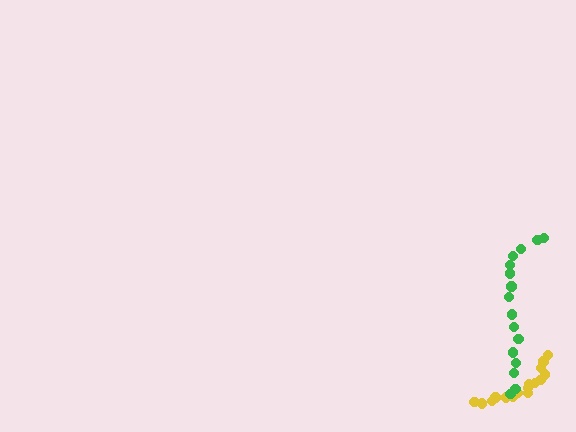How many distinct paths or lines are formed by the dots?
There are 2 distinct paths.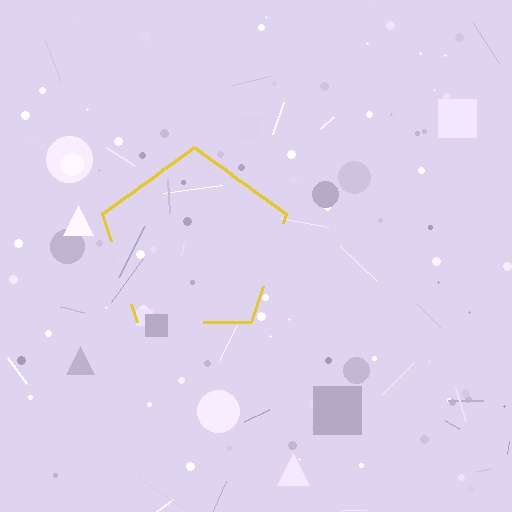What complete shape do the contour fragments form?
The contour fragments form a pentagon.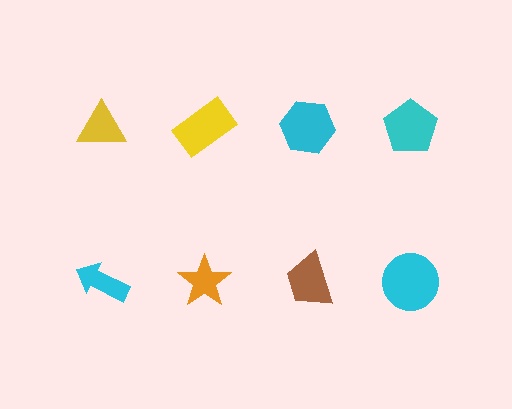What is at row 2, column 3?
A brown trapezoid.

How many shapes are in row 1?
4 shapes.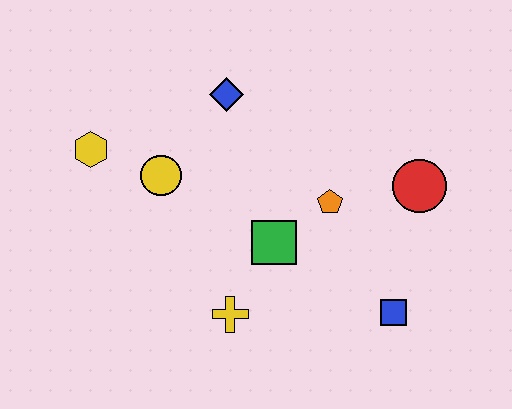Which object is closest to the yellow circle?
The yellow hexagon is closest to the yellow circle.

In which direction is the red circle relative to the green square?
The red circle is to the right of the green square.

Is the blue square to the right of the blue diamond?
Yes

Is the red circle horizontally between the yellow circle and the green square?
No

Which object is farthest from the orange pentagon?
The yellow hexagon is farthest from the orange pentagon.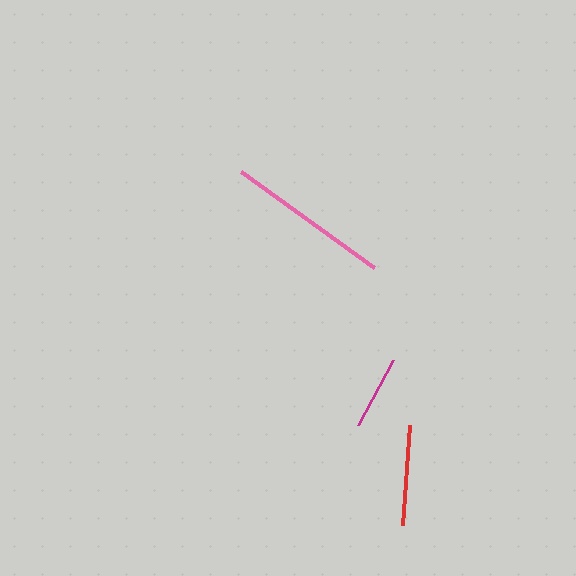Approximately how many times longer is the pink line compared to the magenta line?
The pink line is approximately 2.2 times the length of the magenta line.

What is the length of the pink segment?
The pink segment is approximately 165 pixels long.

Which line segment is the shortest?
The magenta line is the shortest at approximately 73 pixels.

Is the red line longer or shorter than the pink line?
The pink line is longer than the red line.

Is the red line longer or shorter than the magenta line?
The red line is longer than the magenta line.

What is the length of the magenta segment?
The magenta segment is approximately 73 pixels long.